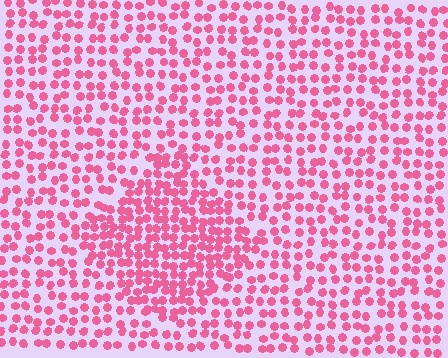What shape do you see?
I see a diamond.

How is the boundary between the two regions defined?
The boundary is defined by a change in element density (approximately 1.7x ratio). All elements are the same color, size, and shape.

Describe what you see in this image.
The image contains small pink elements arranged at two different densities. A diamond-shaped region is visible where the elements are more densely packed than the surrounding area.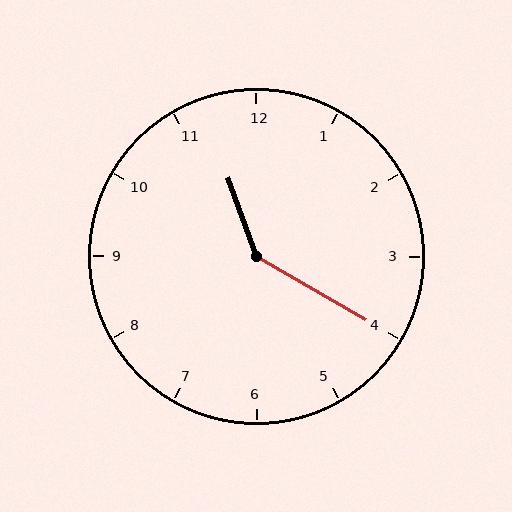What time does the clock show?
11:20.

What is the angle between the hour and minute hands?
Approximately 140 degrees.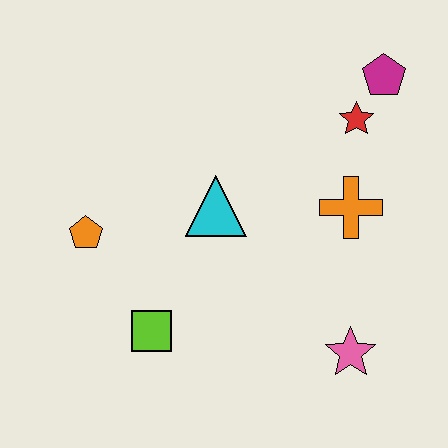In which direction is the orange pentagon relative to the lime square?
The orange pentagon is above the lime square.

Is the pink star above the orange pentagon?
No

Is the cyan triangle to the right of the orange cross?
No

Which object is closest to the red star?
The magenta pentagon is closest to the red star.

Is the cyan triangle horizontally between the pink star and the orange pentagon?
Yes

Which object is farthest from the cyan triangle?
The magenta pentagon is farthest from the cyan triangle.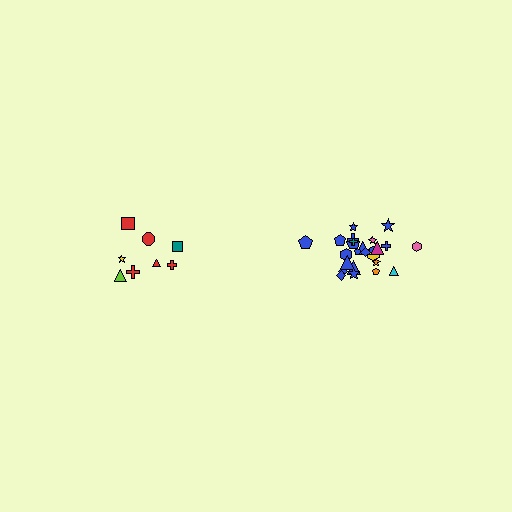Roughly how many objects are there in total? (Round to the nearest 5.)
Roughly 35 objects in total.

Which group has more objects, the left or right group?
The right group.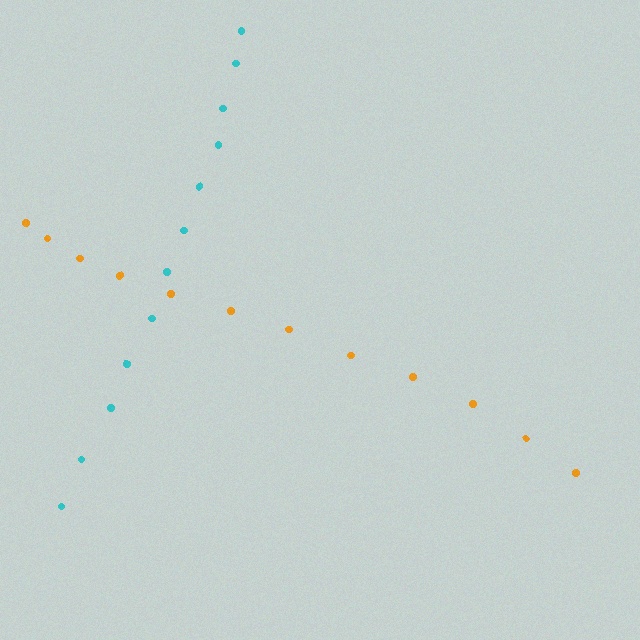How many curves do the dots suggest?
There are 2 distinct paths.